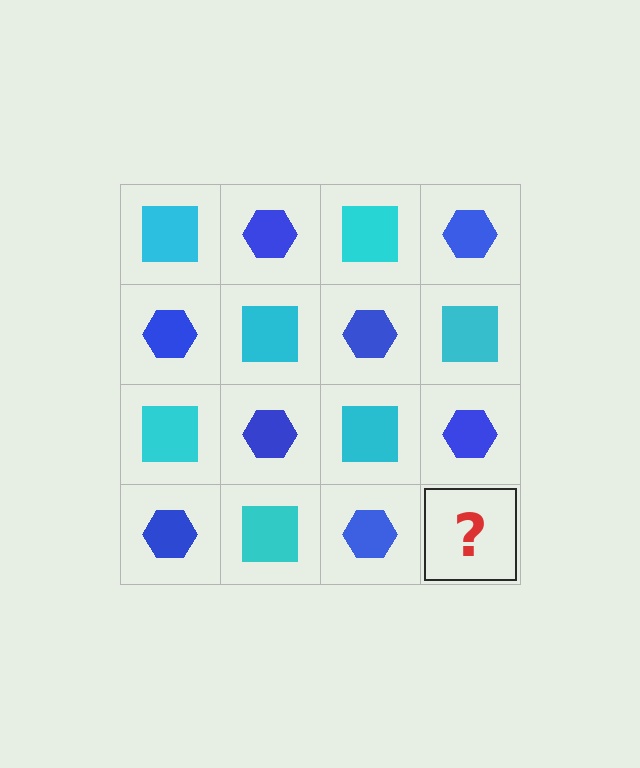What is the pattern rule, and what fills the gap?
The rule is that it alternates cyan square and blue hexagon in a checkerboard pattern. The gap should be filled with a cyan square.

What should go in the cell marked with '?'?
The missing cell should contain a cyan square.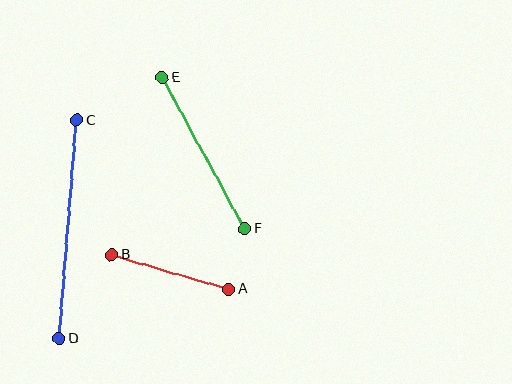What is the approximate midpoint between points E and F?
The midpoint is at approximately (203, 153) pixels.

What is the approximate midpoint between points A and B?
The midpoint is at approximately (170, 272) pixels.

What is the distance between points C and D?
The distance is approximately 219 pixels.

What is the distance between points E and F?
The distance is approximately 172 pixels.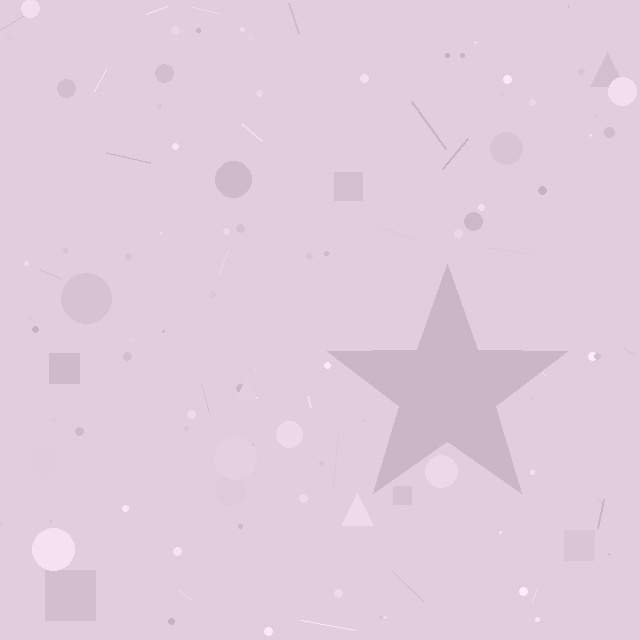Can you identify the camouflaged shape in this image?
The camouflaged shape is a star.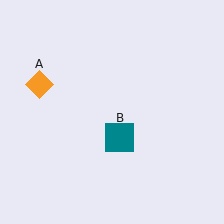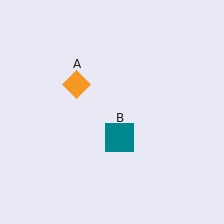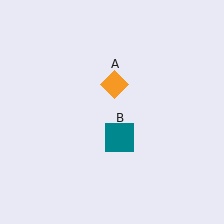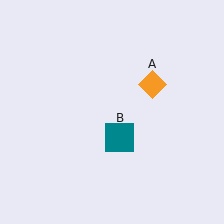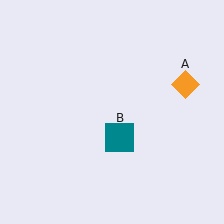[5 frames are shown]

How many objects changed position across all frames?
1 object changed position: orange diamond (object A).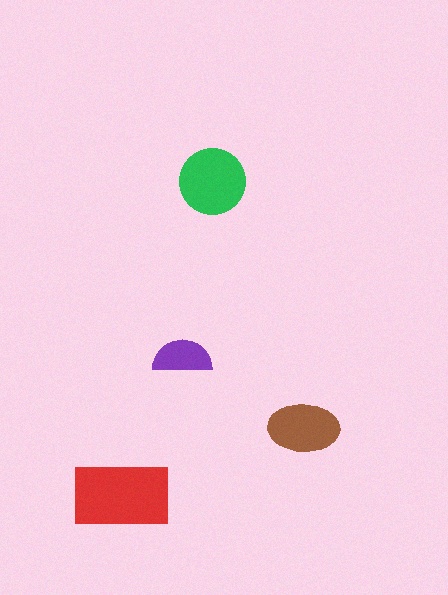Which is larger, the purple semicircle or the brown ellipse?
The brown ellipse.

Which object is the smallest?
The purple semicircle.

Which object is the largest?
The red rectangle.